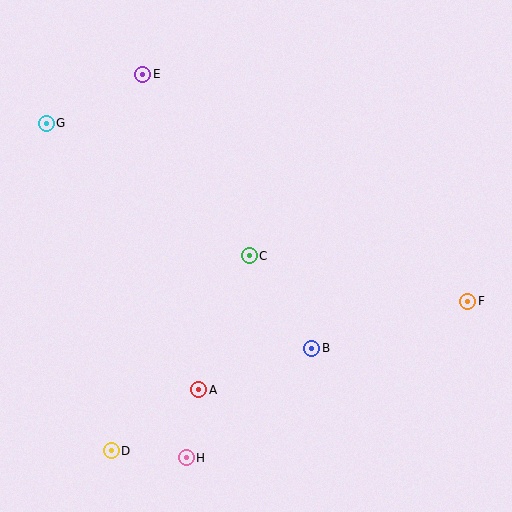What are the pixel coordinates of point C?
Point C is at (249, 256).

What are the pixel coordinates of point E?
Point E is at (143, 74).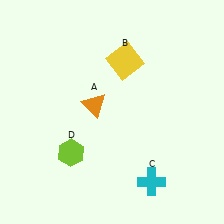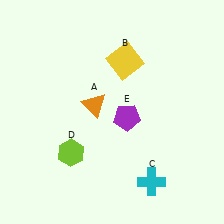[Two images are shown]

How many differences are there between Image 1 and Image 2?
There is 1 difference between the two images.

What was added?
A purple pentagon (E) was added in Image 2.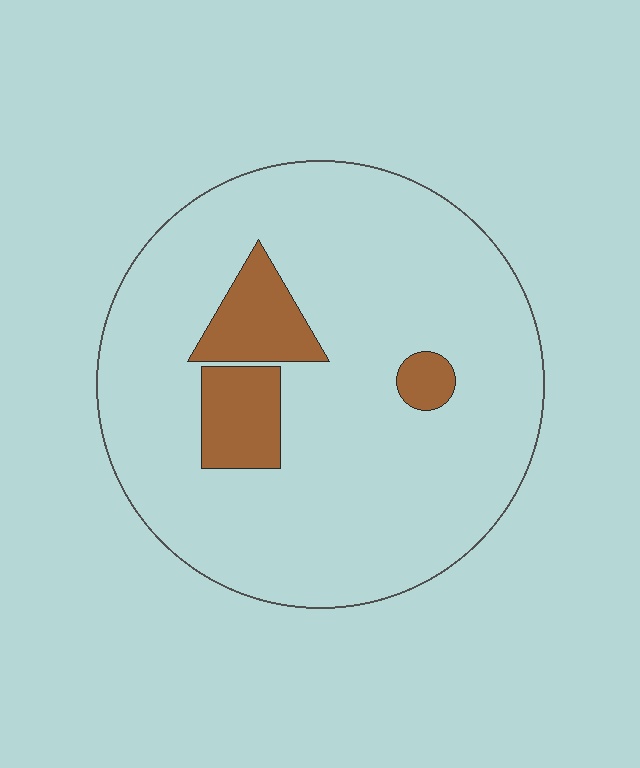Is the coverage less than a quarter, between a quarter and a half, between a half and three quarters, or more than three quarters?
Less than a quarter.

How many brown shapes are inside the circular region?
3.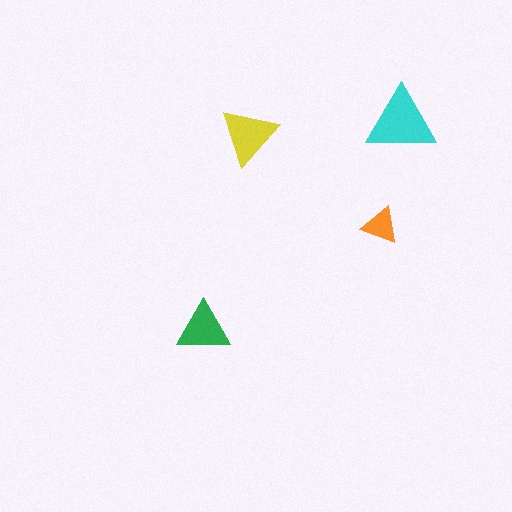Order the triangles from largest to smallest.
the cyan one, the yellow one, the green one, the orange one.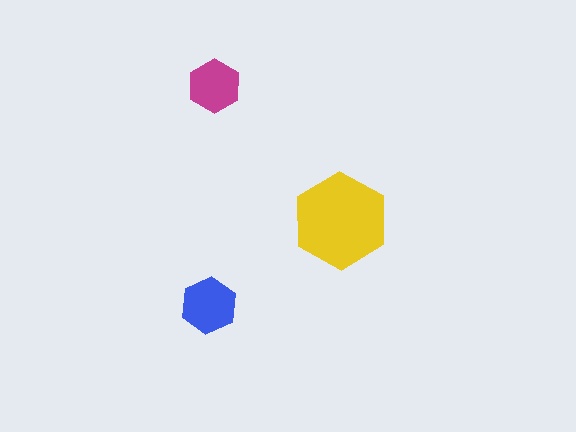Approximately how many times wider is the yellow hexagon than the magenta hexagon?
About 2 times wider.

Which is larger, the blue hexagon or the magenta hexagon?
The blue one.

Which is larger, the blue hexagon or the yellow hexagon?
The yellow one.